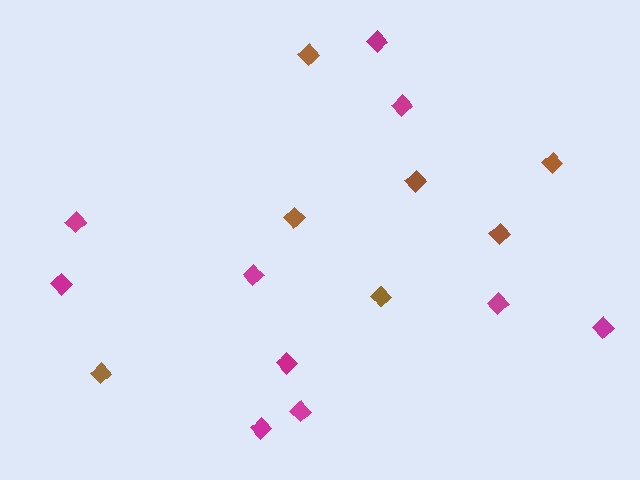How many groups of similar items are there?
There are 2 groups: one group of magenta diamonds (10) and one group of brown diamonds (7).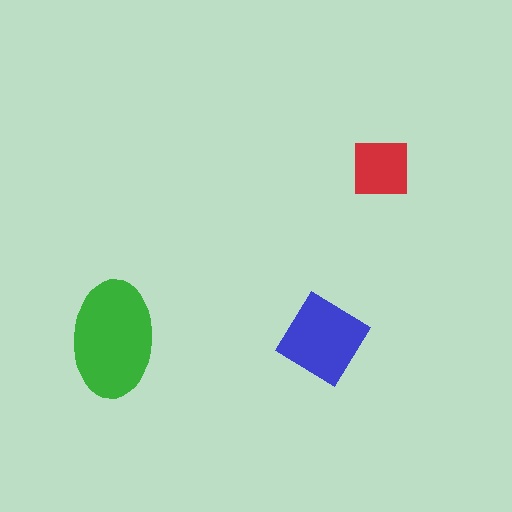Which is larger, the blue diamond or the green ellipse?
The green ellipse.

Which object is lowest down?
The blue diamond is bottommost.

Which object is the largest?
The green ellipse.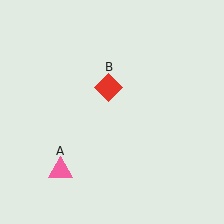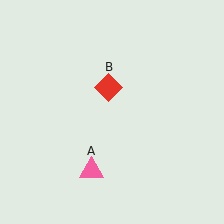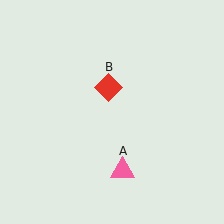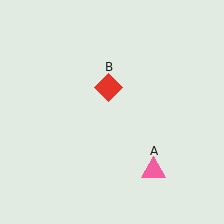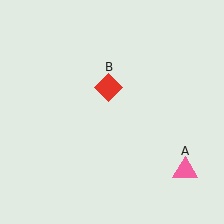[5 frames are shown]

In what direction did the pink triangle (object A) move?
The pink triangle (object A) moved right.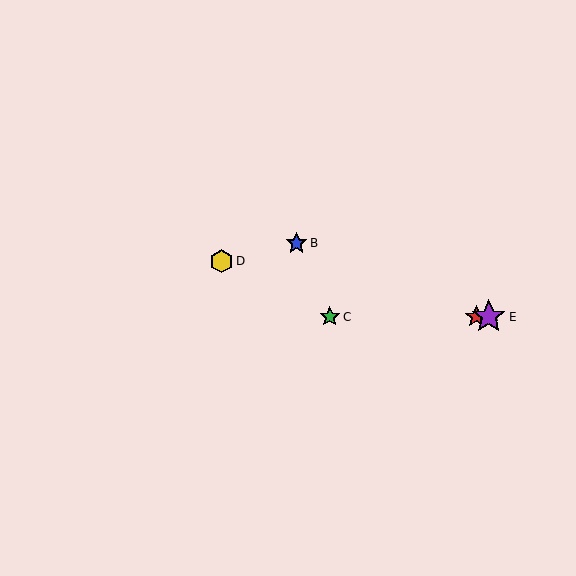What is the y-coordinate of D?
Object D is at y≈261.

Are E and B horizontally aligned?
No, E is at y≈317 and B is at y≈243.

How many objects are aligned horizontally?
3 objects (A, C, E) are aligned horizontally.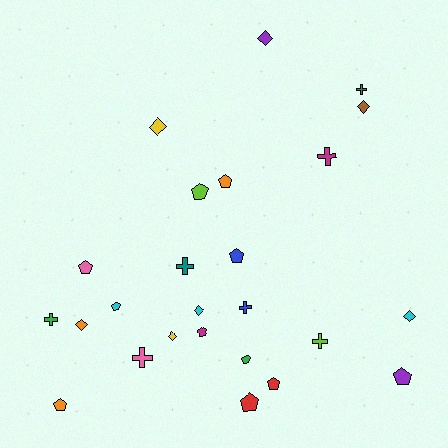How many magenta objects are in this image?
There are 2 magenta objects.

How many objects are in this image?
There are 25 objects.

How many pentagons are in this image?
There are 11 pentagons.